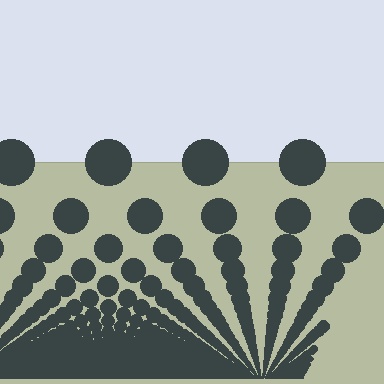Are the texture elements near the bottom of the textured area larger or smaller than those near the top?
Smaller. The gradient is inverted — elements near the bottom are smaller and denser.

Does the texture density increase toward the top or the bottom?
Density increases toward the bottom.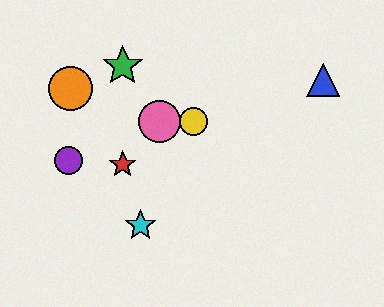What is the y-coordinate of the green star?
The green star is at y≈66.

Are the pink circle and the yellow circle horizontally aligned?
Yes, both are at y≈122.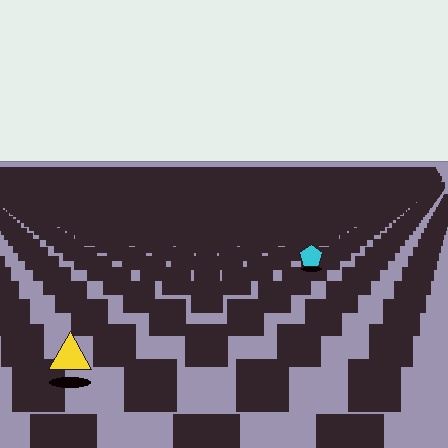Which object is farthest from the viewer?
The cyan pentagon is farthest from the viewer. It appears smaller and the ground texture around it is denser.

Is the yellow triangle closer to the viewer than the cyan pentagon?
Yes. The yellow triangle is closer — you can tell from the texture gradient: the ground texture is coarser near it.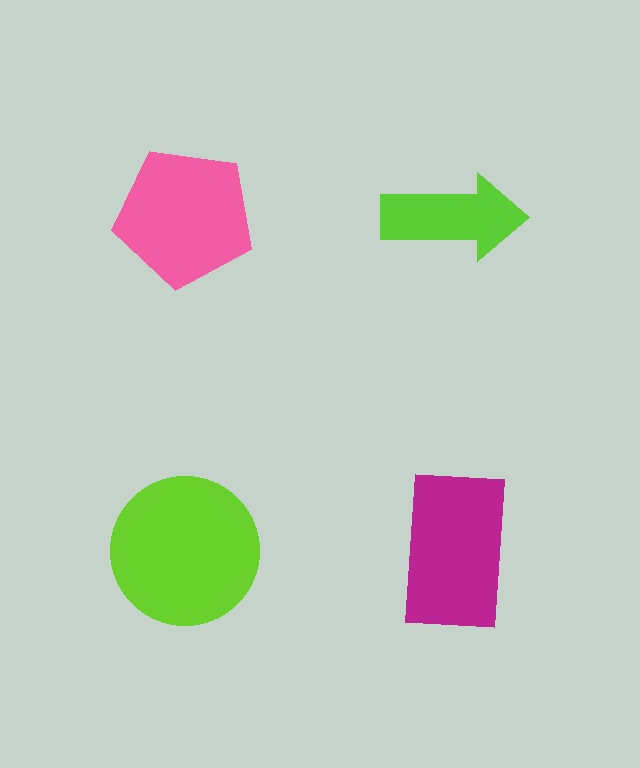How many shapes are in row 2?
2 shapes.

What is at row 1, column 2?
A lime arrow.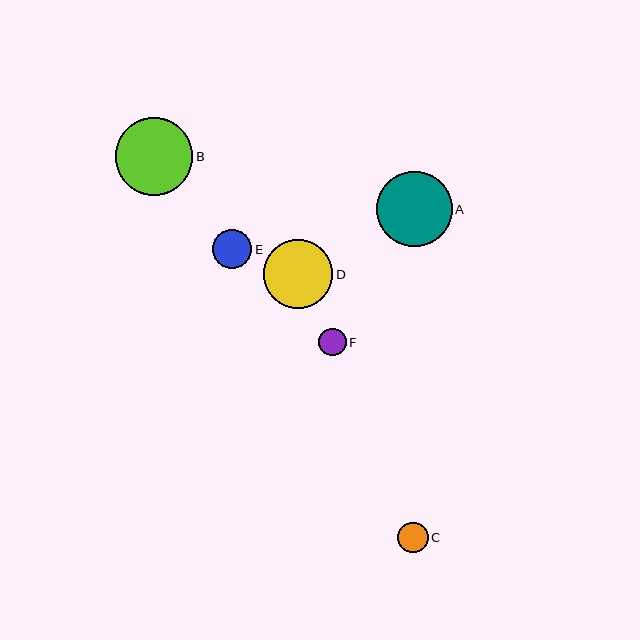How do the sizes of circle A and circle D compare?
Circle A and circle D are approximately the same size.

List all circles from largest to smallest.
From largest to smallest: B, A, D, E, C, F.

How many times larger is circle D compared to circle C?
Circle D is approximately 2.3 times the size of circle C.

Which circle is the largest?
Circle B is the largest with a size of approximately 77 pixels.